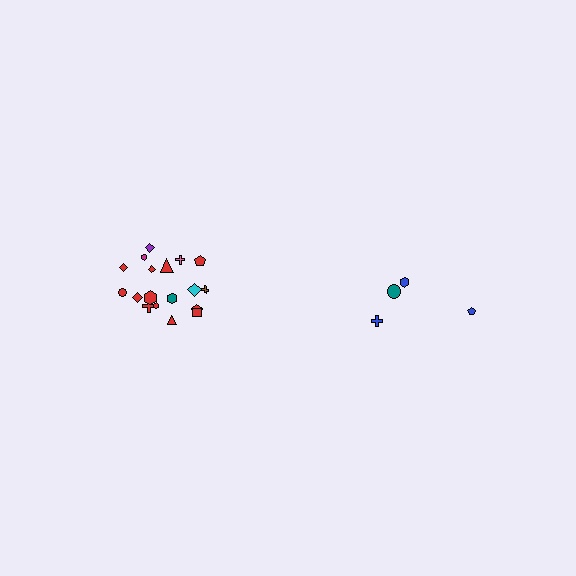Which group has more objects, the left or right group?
The left group.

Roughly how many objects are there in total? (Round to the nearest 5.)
Roughly 20 objects in total.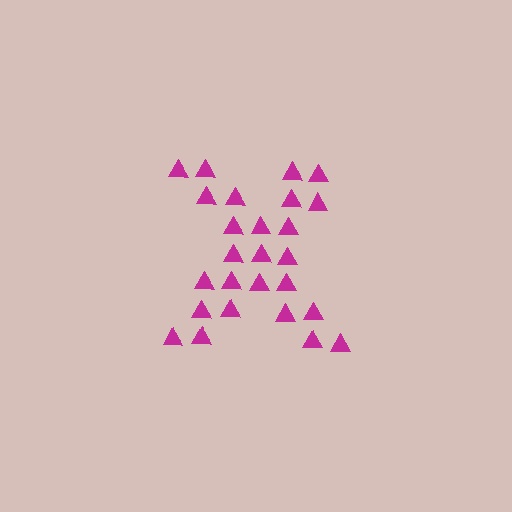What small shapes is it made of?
It is made of small triangles.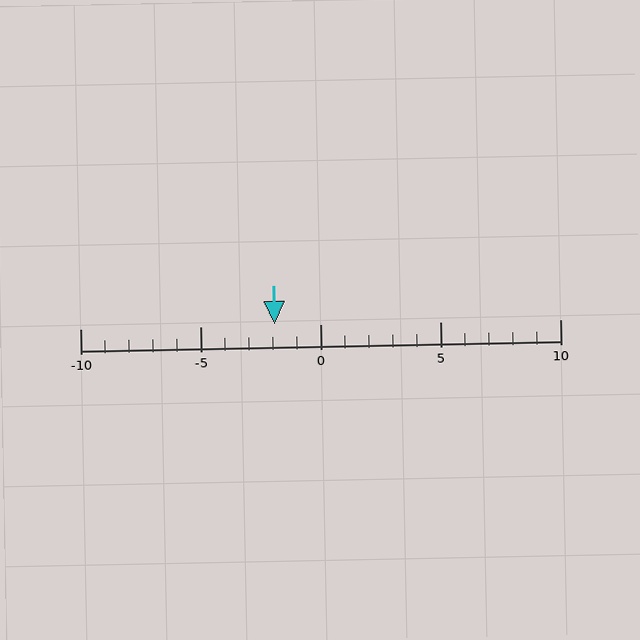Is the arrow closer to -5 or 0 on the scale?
The arrow is closer to 0.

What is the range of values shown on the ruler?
The ruler shows values from -10 to 10.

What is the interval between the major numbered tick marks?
The major tick marks are spaced 5 units apart.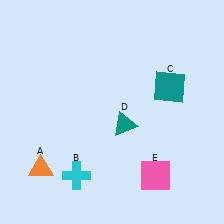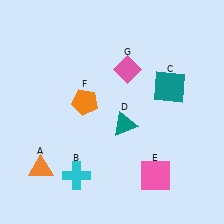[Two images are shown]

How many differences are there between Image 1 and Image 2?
There are 2 differences between the two images.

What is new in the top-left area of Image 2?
An orange pentagon (F) was added in the top-left area of Image 2.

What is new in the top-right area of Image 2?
A pink diamond (G) was added in the top-right area of Image 2.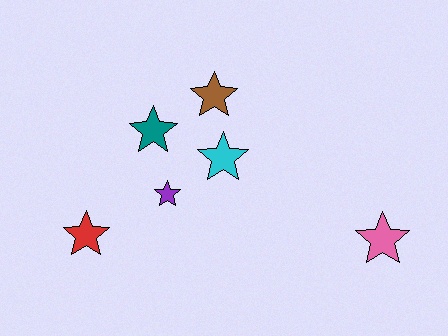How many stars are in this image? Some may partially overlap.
There are 6 stars.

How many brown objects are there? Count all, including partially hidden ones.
There is 1 brown object.